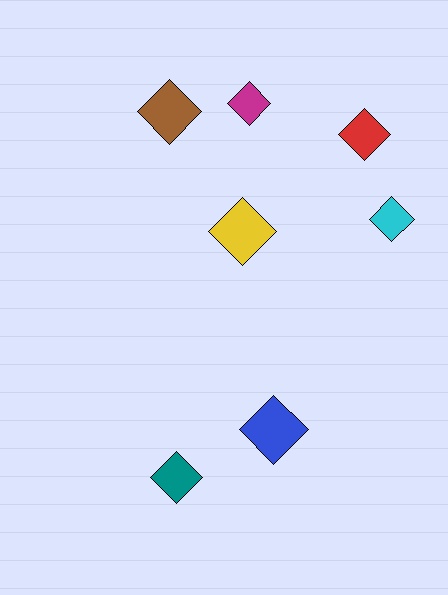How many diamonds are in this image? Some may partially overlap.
There are 7 diamonds.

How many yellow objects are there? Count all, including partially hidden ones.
There is 1 yellow object.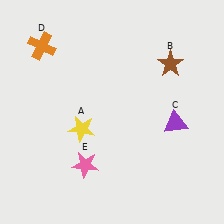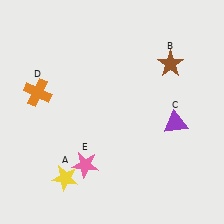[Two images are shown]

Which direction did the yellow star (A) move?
The yellow star (A) moved down.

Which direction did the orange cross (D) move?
The orange cross (D) moved down.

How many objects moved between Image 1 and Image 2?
2 objects moved between the two images.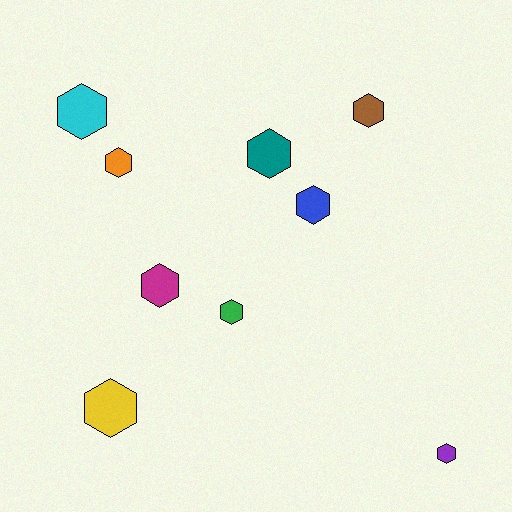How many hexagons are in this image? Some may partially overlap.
There are 9 hexagons.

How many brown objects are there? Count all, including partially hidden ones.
There is 1 brown object.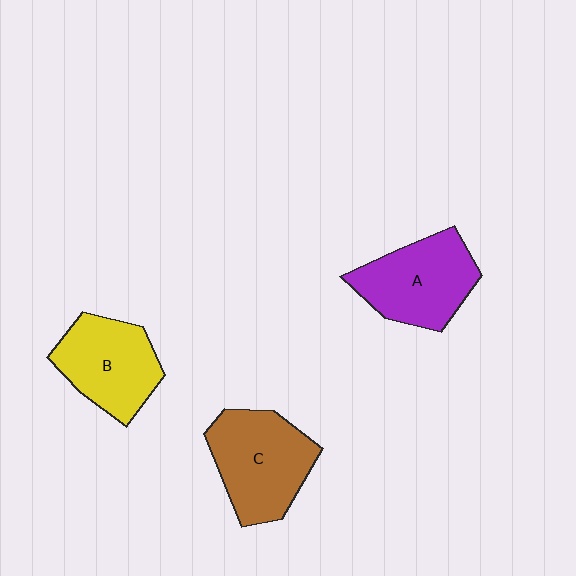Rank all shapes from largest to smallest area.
From largest to smallest: C (brown), A (purple), B (yellow).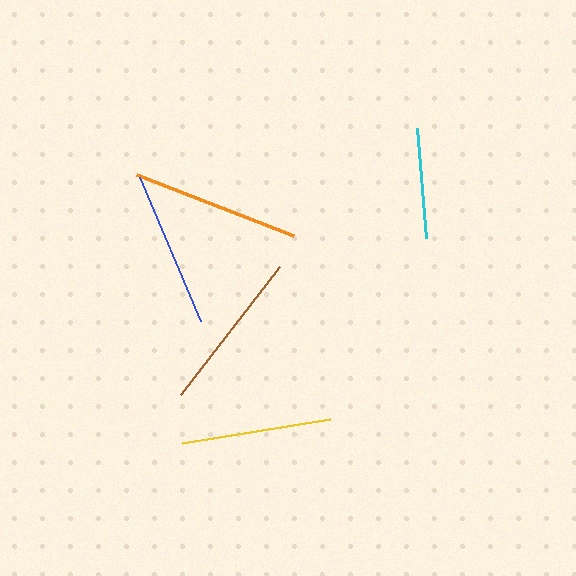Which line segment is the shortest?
The cyan line is the shortest at approximately 110 pixels.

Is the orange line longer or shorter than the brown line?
The orange line is longer than the brown line.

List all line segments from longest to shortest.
From longest to shortest: orange, brown, blue, yellow, cyan.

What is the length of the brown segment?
The brown segment is approximately 161 pixels long.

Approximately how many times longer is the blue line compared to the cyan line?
The blue line is approximately 1.4 times the length of the cyan line.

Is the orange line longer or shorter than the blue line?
The orange line is longer than the blue line.